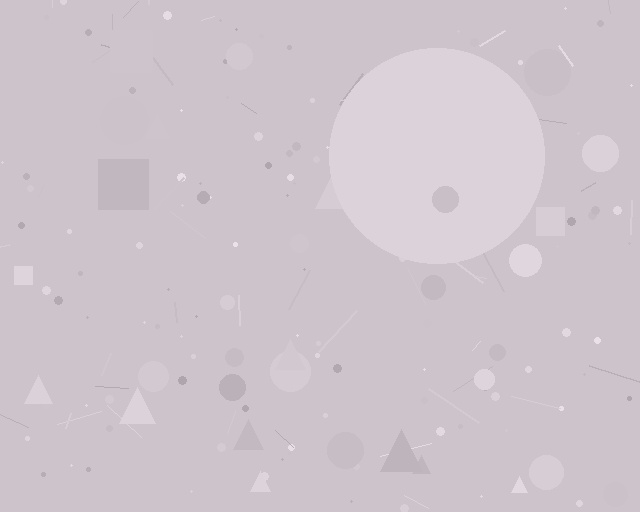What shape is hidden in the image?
A circle is hidden in the image.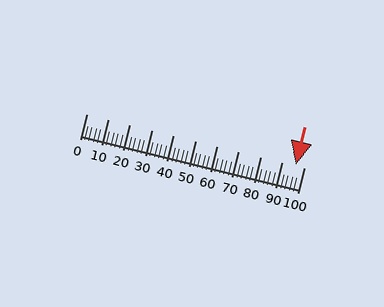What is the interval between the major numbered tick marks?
The major tick marks are spaced 10 units apart.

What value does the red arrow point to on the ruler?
The red arrow points to approximately 96.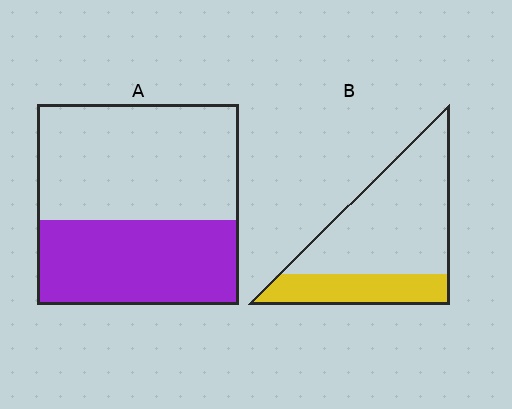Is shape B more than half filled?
No.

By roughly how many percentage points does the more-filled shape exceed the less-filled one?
By roughly 15 percentage points (A over B).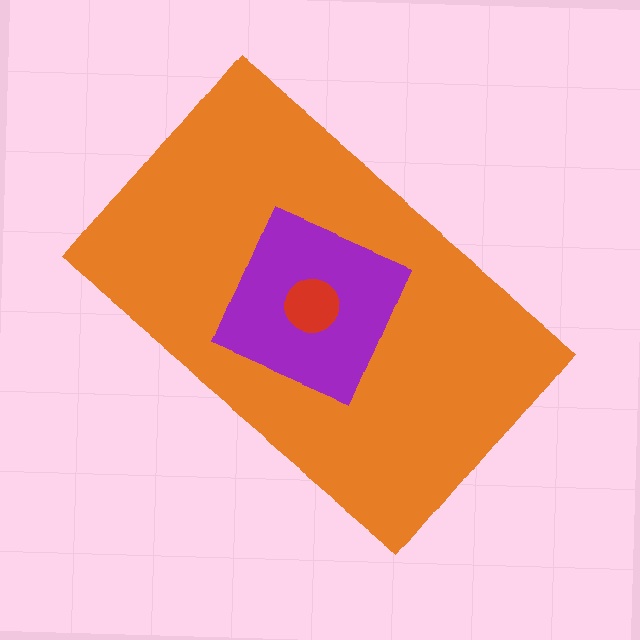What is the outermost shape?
The orange rectangle.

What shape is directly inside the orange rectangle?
The purple diamond.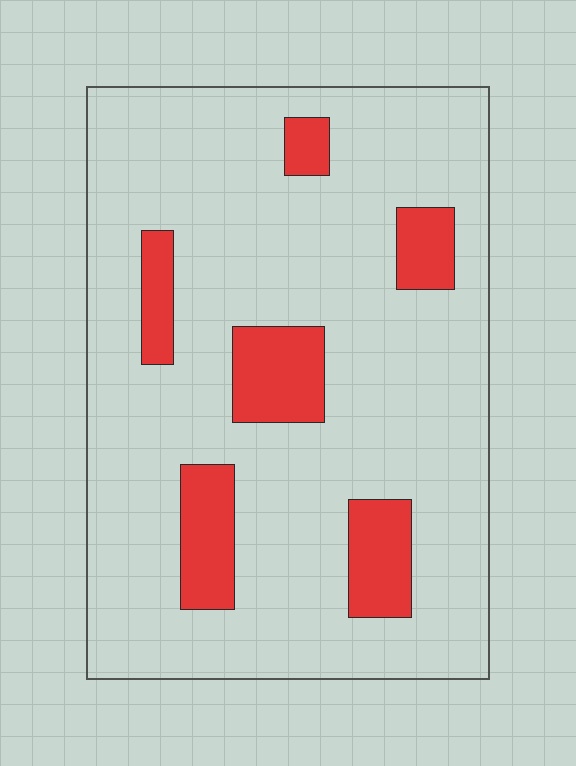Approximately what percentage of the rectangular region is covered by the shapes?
Approximately 15%.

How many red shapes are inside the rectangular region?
6.